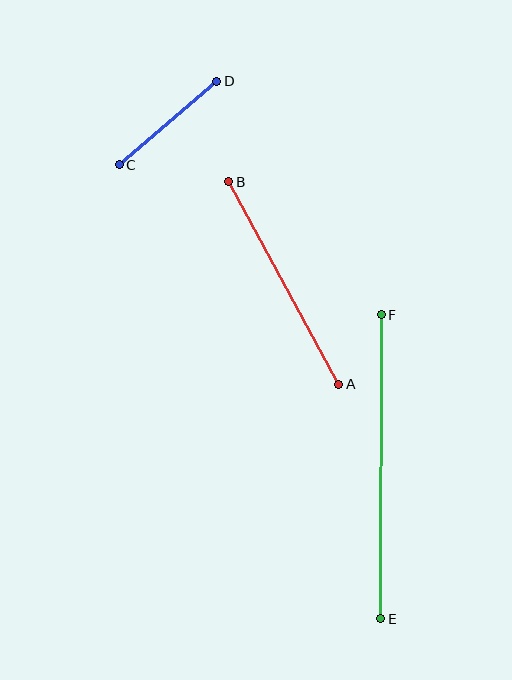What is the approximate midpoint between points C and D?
The midpoint is at approximately (168, 123) pixels.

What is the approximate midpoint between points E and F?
The midpoint is at approximately (381, 467) pixels.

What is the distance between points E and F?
The distance is approximately 304 pixels.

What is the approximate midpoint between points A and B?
The midpoint is at approximately (284, 283) pixels.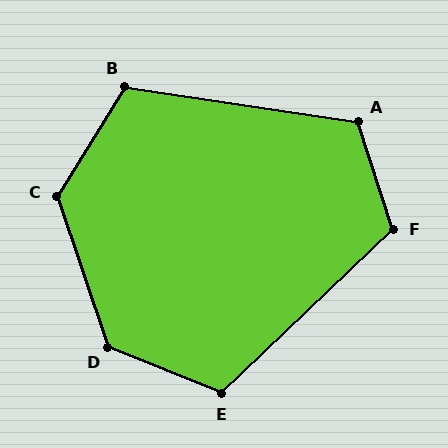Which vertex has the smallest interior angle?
B, at approximately 113 degrees.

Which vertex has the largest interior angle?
D, at approximately 131 degrees.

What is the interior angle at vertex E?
Approximately 114 degrees (obtuse).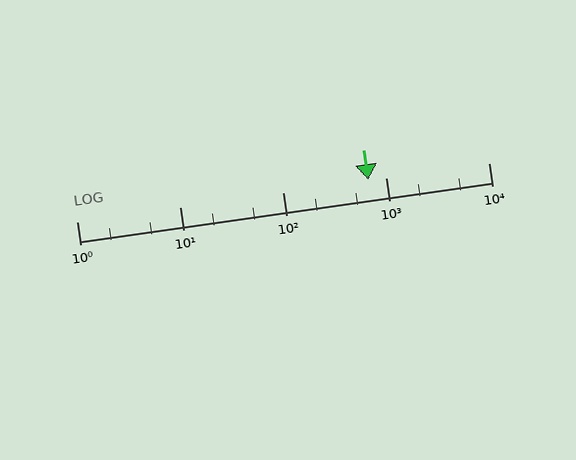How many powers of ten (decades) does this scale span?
The scale spans 4 decades, from 1 to 10000.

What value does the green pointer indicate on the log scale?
The pointer indicates approximately 680.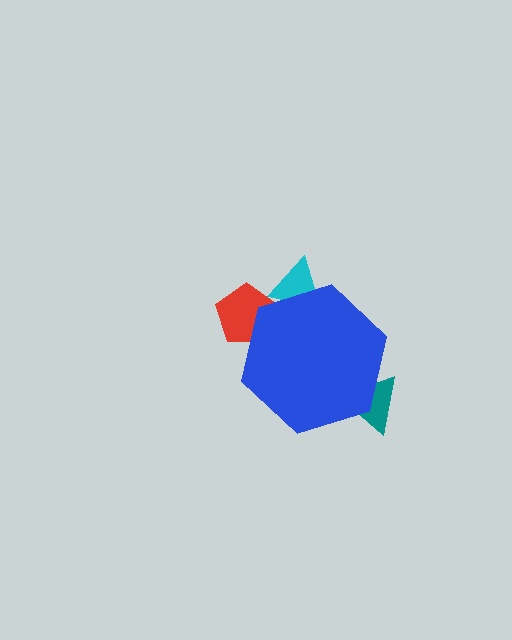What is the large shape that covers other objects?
A blue hexagon.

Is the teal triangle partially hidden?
Yes, the teal triangle is partially hidden behind the blue hexagon.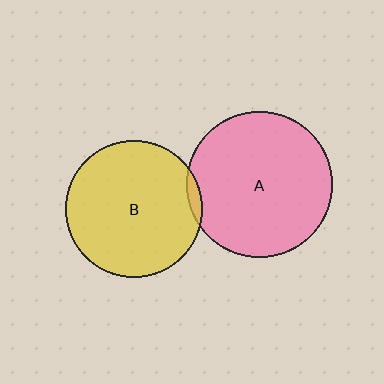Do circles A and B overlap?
Yes.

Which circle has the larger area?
Circle A (pink).